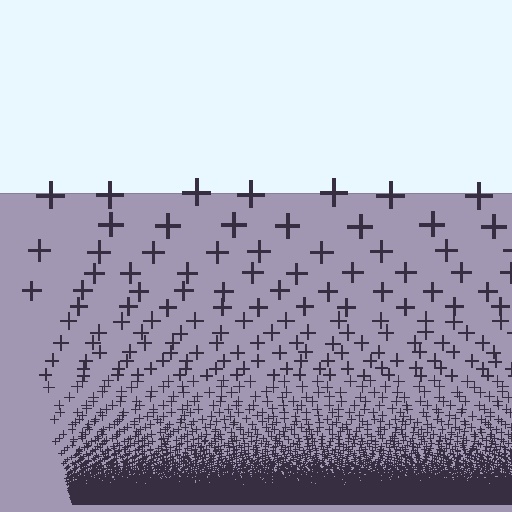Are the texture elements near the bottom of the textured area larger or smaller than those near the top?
Smaller. The gradient is inverted — elements near the bottom are smaller and denser.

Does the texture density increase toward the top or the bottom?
Density increases toward the bottom.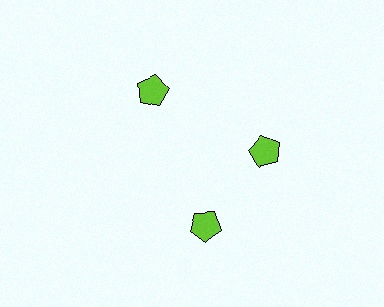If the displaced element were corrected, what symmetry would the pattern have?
It would have 3-fold rotational symmetry — the pattern would map onto itself every 120 degrees.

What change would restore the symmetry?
The symmetry would be restored by rotating it back into even spacing with its neighbors so that all 3 pentagons sit at equal angles and equal distance from the center.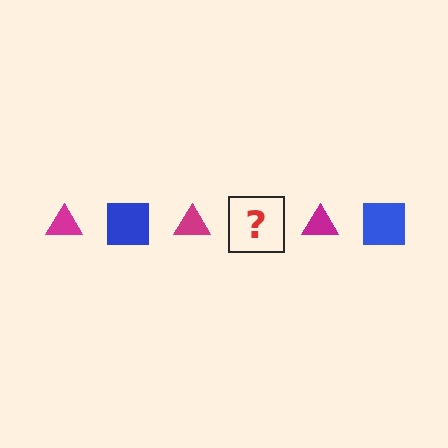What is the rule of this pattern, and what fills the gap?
The rule is that the pattern alternates between magenta triangle and blue square. The gap should be filled with a blue square.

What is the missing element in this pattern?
The missing element is a blue square.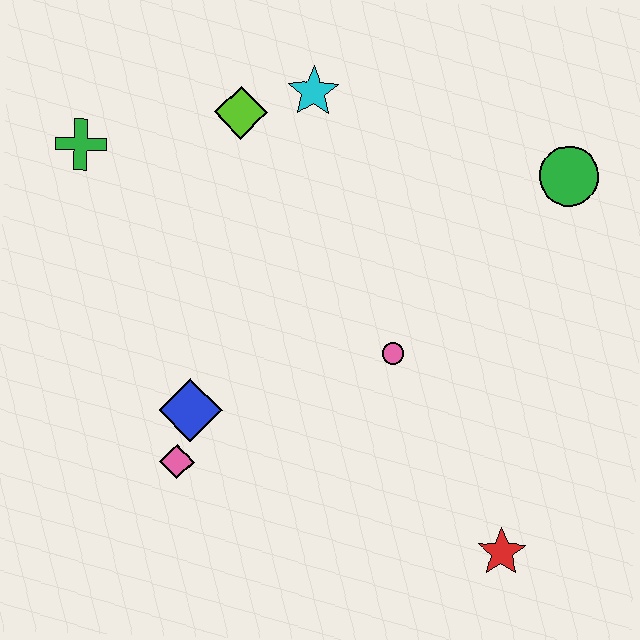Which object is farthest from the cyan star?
The red star is farthest from the cyan star.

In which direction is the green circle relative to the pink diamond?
The green circle is to the right of the pink diamond.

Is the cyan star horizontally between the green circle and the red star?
No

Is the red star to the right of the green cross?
Yes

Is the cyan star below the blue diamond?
No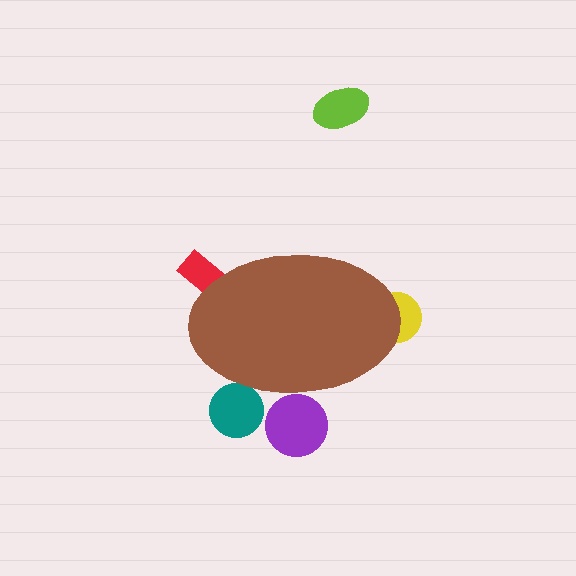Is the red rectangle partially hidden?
Yes, the red rectangle is partially hidden behind the brown ellipse.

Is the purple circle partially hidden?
Yes, the purple circle is partially hidden behind the brown ellipse.